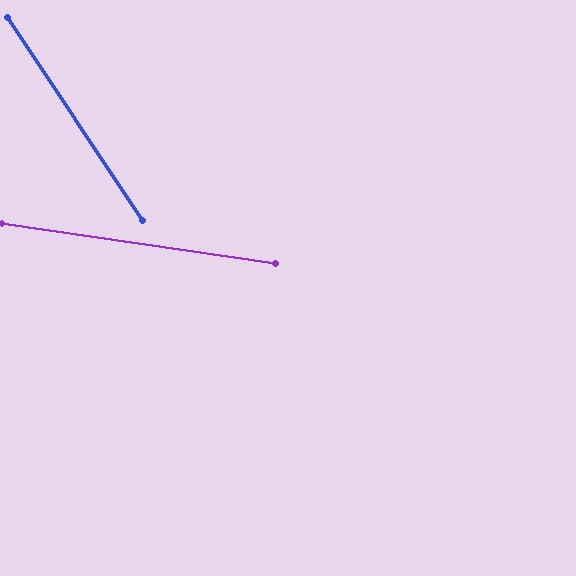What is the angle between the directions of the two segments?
Approximately 48 degrees.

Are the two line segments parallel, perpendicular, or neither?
Neither parallel nor perpendicular — they differ by about 48°.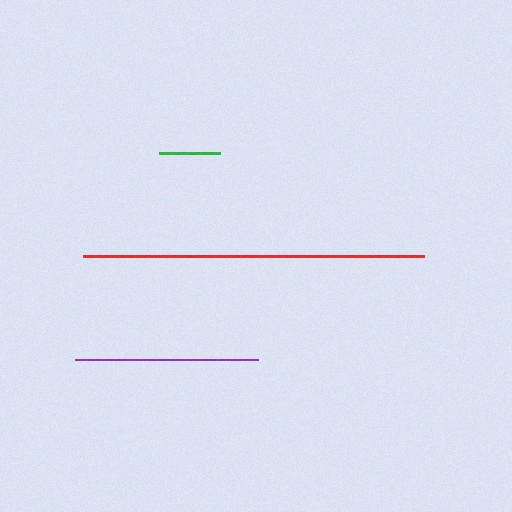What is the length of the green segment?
The green segment is approximately 61 pixels long.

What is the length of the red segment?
The red segment is approximately 341 pixels long.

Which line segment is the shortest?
The green line is the shortest at approximately 61 pixels.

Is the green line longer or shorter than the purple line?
The purple line is longer than the green line.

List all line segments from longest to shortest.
From longest to shortest: red, purple, green.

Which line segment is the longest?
The red line is the longest at approximately 341 pixels.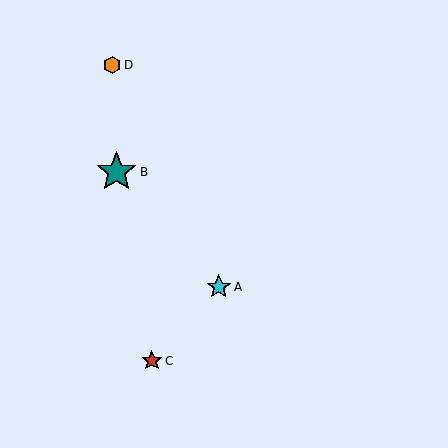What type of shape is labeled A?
Shape A is a cyan star.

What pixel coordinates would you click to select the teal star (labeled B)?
Click at (116, 172) to select the teal star B.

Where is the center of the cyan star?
The center of the cyan star is at (219, 287).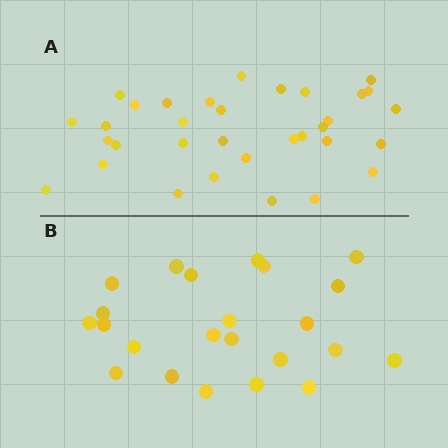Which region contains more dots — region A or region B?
Region A (the top region) has more dots.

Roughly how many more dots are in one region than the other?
Region A has roughly 10 or so more dots than region B.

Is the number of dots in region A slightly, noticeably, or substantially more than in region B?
Region A has noticeably more, but not dramatically so. The ratio is roughly 1.4 to 1.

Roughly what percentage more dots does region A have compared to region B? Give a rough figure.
About 45% more.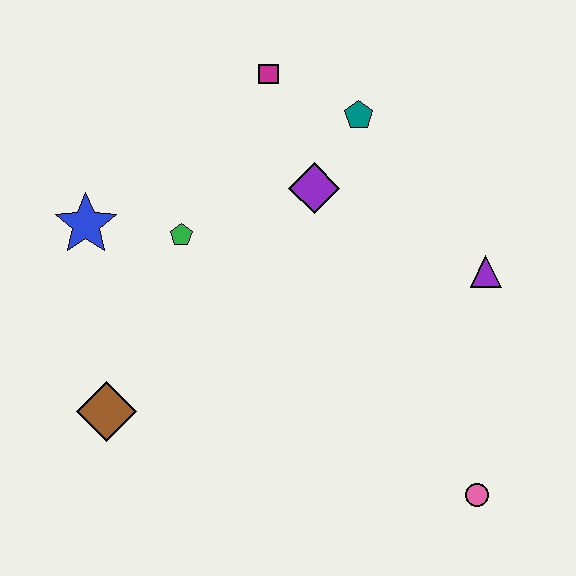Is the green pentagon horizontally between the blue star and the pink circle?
Yes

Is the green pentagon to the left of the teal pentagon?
Yes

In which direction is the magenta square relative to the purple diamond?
The magenta square is above the purple diamond.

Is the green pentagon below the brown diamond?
No